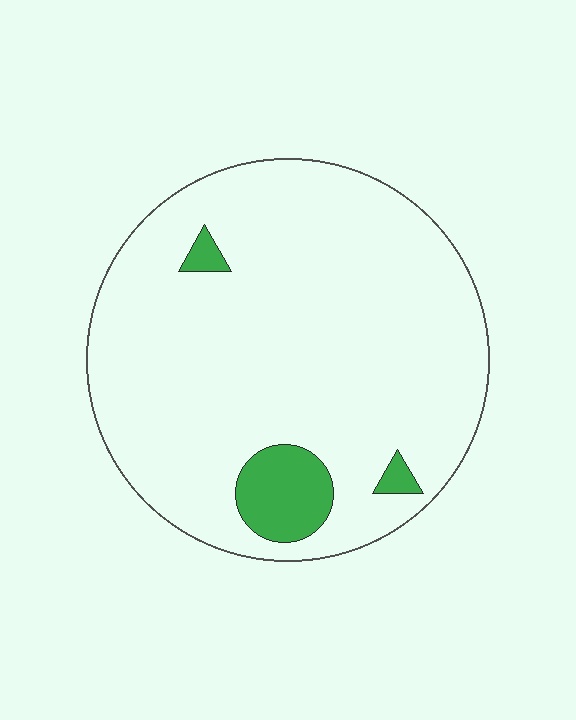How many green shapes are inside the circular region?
3.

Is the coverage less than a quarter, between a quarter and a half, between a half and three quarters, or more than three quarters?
Less than a quarter.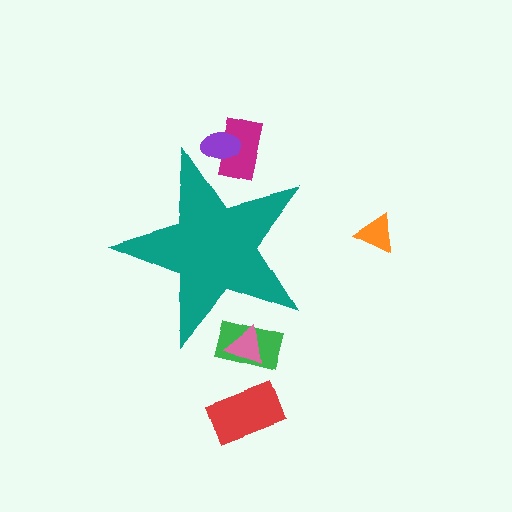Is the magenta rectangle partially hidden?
Yes, the magenta rectangle is partially hidden behind the teal star.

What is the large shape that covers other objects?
A teal star.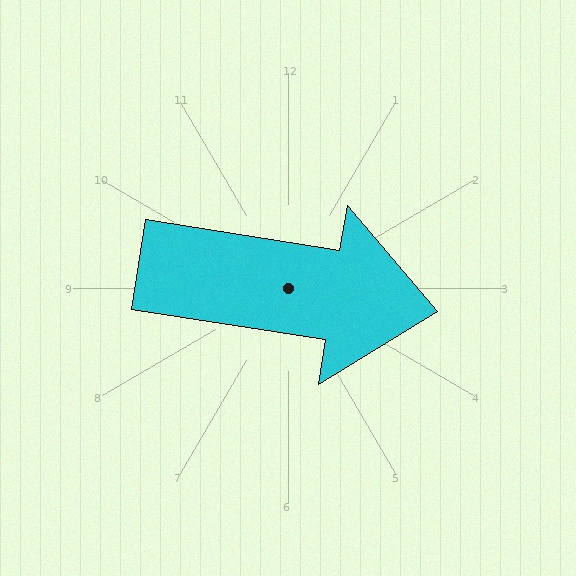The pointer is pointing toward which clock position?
Roughly 3 o'clock.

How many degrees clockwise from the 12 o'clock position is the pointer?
Approximately 99 degrees.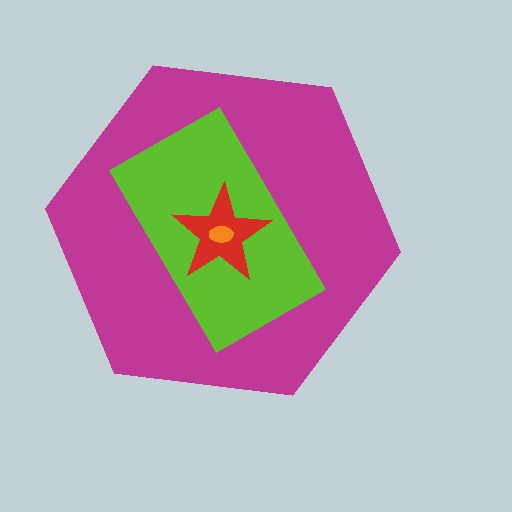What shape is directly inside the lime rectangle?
The red star.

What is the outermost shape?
The magenta hexagon.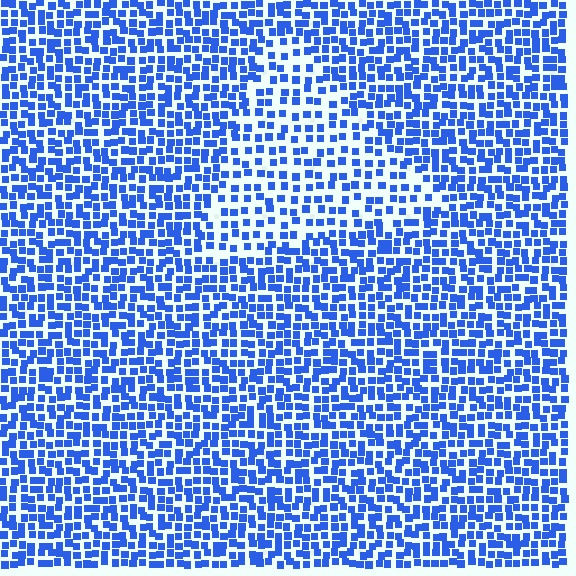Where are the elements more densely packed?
The elements are more densely packed outside the triangle boundary.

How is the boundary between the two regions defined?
The boundary is defined by a change in element density (approximately 1.7x ratio). All elements are the same color, size, and shape.